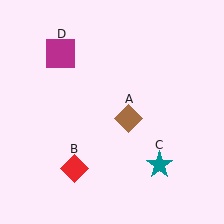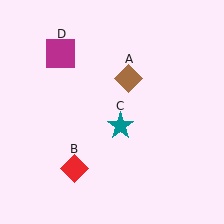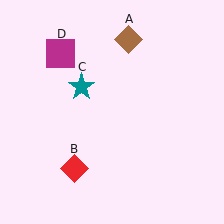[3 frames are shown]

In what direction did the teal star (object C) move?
The teal star (object C) moved up and to the left.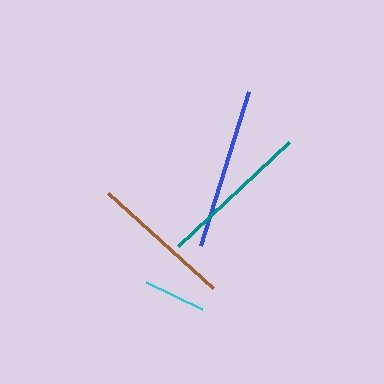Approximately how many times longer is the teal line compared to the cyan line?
The teal line is approximately 2.5 times the length of the cyan line.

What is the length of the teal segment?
The teal segment is approximately 152 pixels long.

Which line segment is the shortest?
The cyan line is the shortest at approximately 62 pixels.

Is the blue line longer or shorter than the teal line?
The blue line is longer than the teal line.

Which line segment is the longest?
The blue line is the longest at approximately 161 pixels.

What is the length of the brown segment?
The brown segment is approximately 141 pixels long.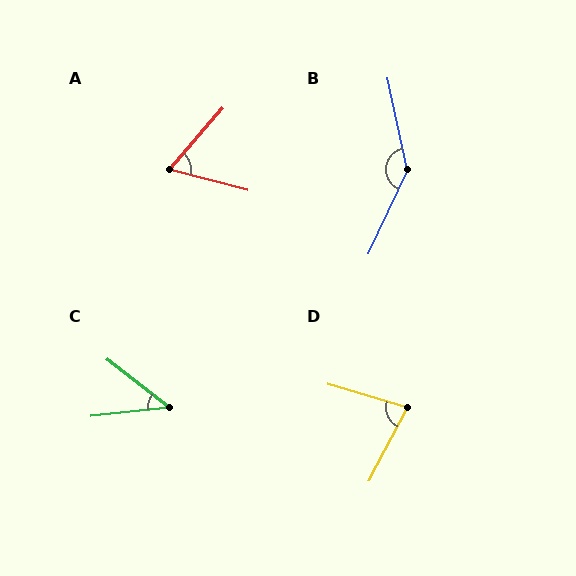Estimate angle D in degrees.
Approximately 79 degrees.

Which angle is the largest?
B, at approximately 143 degrees.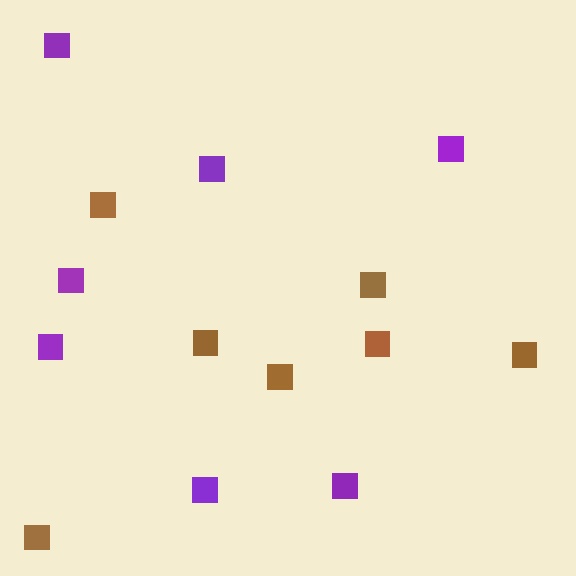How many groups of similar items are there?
There are 2 groups: one group of purple squares (7) and one group of brown squares (7).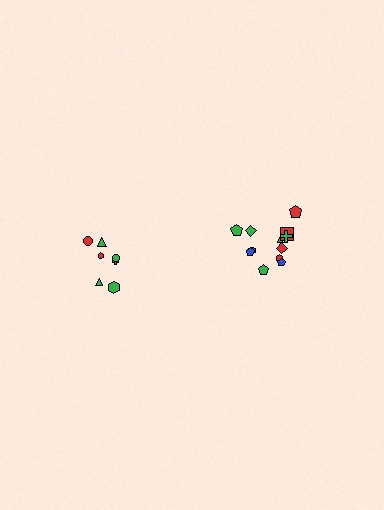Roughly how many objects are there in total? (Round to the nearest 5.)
Roughly 20 objects in total.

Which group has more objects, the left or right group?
The right group.